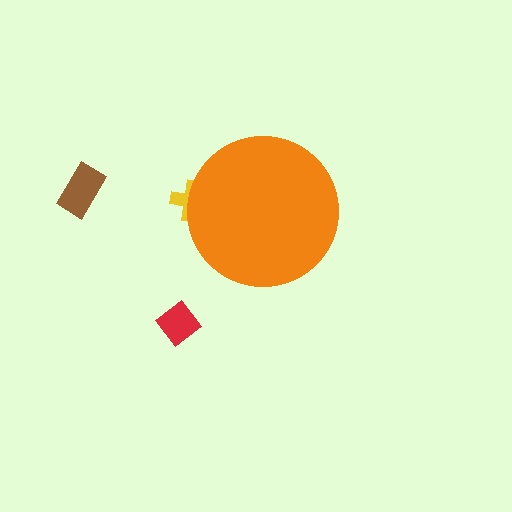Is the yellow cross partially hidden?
Yes, the yellow cross is partially hidden behind the orange circle.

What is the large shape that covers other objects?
An orange circle.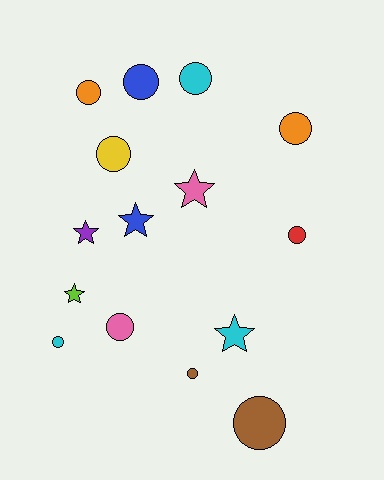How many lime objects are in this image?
There is 1 lime object.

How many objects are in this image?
There are 15 objects.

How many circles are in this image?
There are 10 circles.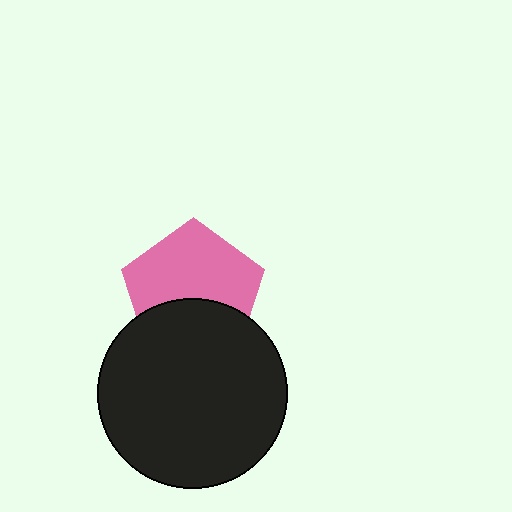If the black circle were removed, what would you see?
You would see the complete pink pentagon.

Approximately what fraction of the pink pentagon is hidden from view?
Roughly 38% of the pink pentagon is hidden behind the black circle.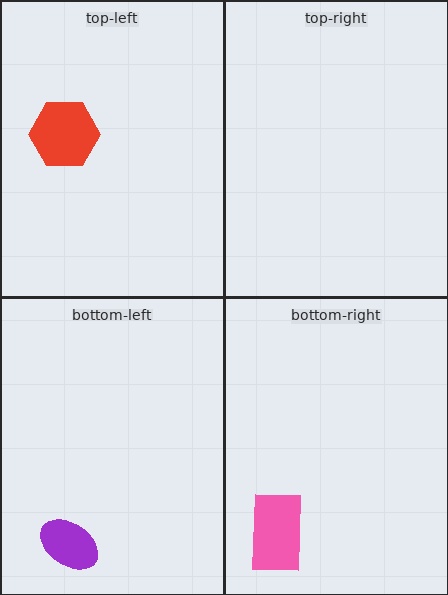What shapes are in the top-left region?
The red hexagon.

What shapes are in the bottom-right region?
The pink rectangle.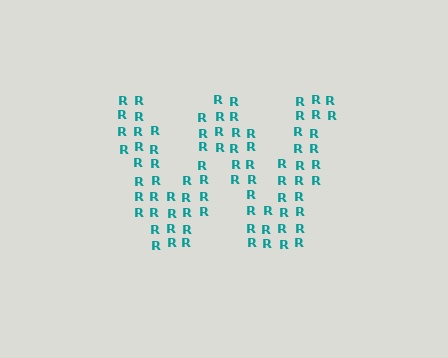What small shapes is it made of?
It is made of small letter R's.